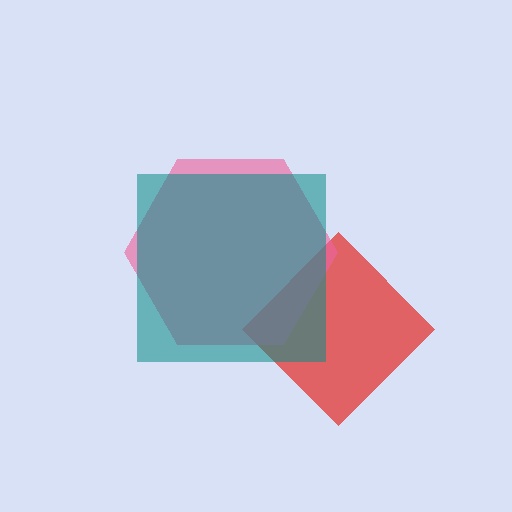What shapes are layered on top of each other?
The layered shapes are: a red diamond, a pink hexagon, a teal square.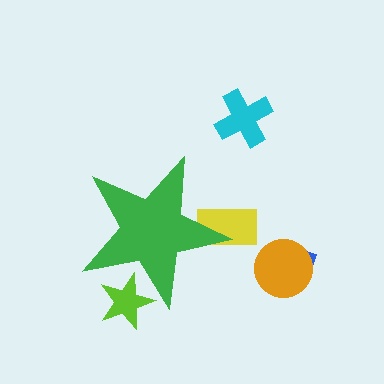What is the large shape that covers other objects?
A green star.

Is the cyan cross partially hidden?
No, the cyan cross is fully visible.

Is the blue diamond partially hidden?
No, the blue diamond is fully visible.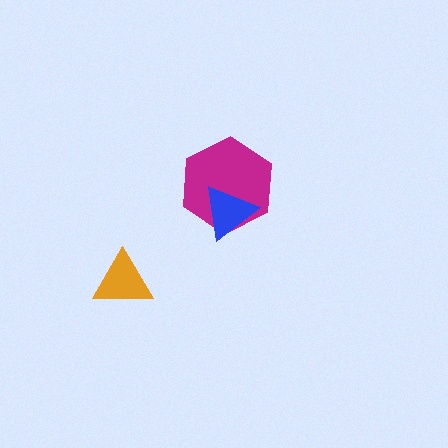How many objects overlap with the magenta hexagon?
1 object overlaps with the magenta hexagon.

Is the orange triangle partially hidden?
No, no other shape covers it.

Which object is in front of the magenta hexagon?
The blue triangle is in front of the magenta hexagon.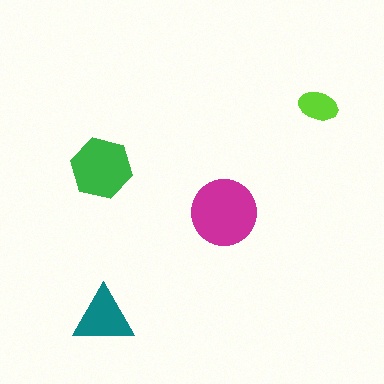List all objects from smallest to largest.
The lime ellipse, the teal triangle, the green hexagon, the magenta circle.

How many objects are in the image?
There are 4 objects in the image.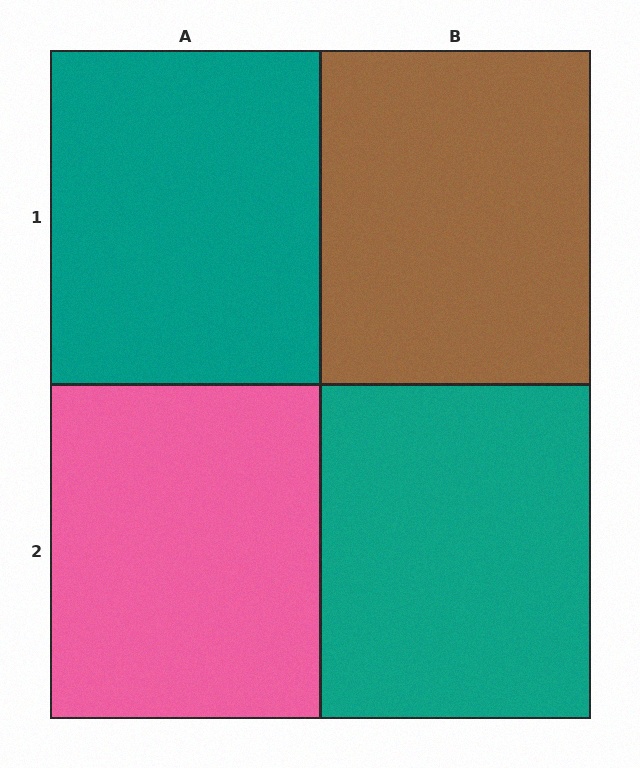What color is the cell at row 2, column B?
Teal.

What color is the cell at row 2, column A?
Pink.